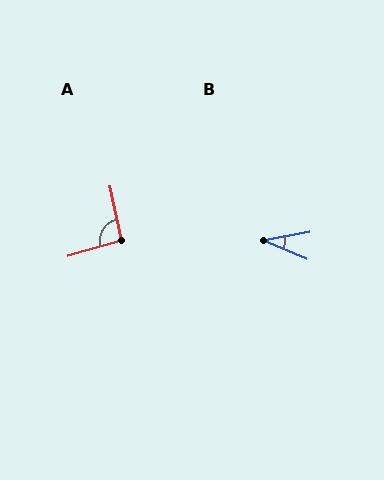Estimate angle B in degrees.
Approximately 34 degrees.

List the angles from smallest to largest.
B (34°), A (94°).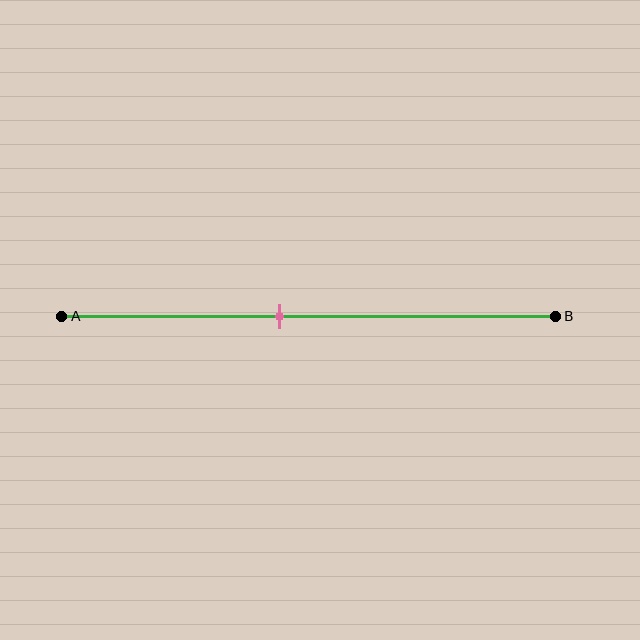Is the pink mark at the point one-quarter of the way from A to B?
No, the mark is at about 45% from A, not at the 25% one-quarter point.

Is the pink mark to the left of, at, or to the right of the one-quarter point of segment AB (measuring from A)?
The pink mark is to the right of the one-quarter point of segment AB.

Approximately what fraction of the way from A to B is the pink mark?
The pink mark is approximately 45% of the way from A to B.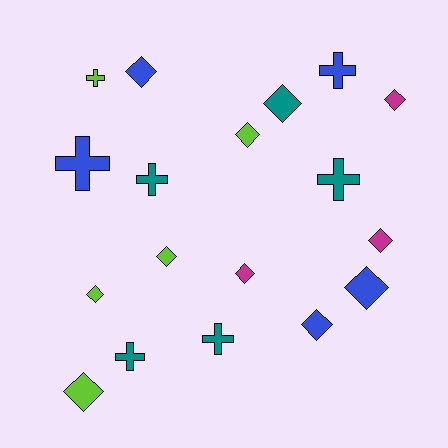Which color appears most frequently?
Teal, with 5 objects.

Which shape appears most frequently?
Diamond, with 11 objects.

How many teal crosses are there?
There are 4 teal crosses.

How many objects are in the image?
There are 18 objects.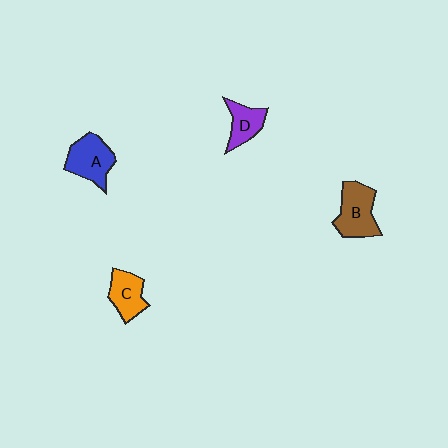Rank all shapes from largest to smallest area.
From largest to smallest: B (brown), A (blue), C (orange), D (purple).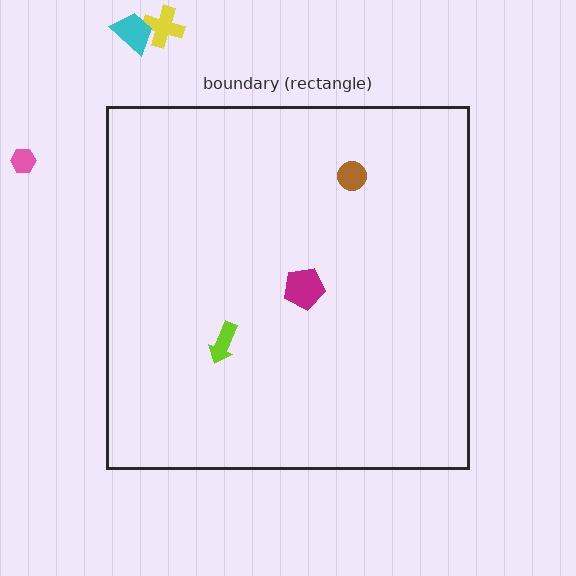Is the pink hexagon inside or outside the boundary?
Outside.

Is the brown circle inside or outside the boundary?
Inside.